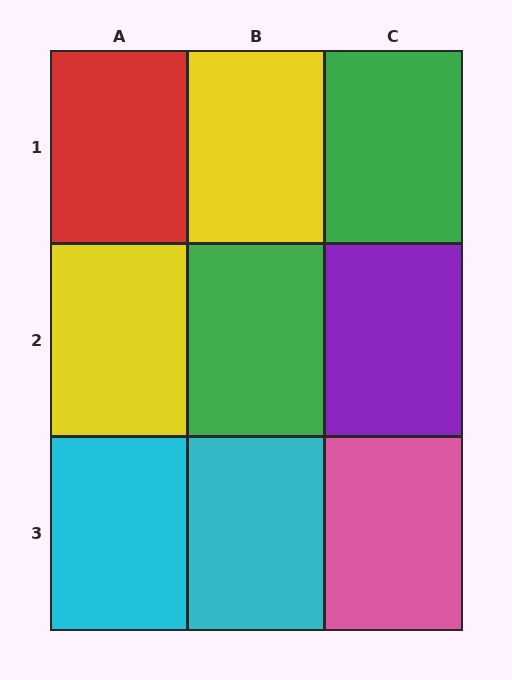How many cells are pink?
1 cell is pink.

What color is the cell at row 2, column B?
Green.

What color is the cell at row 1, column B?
Yellow.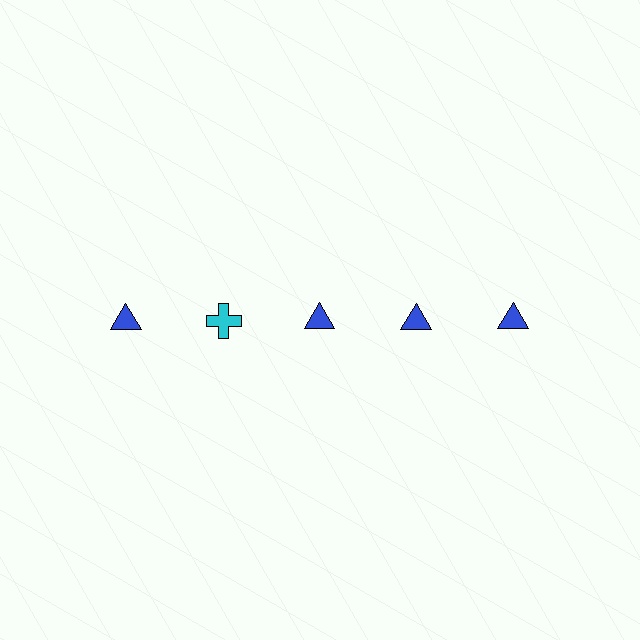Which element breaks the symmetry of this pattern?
The cyan cross in the top row, second from left column breaks the symmetry. All other shapes are blue triangles.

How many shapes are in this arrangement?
There are 5 shapes arranged in a grid pattern.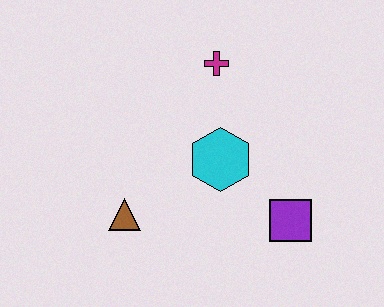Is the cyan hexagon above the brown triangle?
Yes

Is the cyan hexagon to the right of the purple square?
No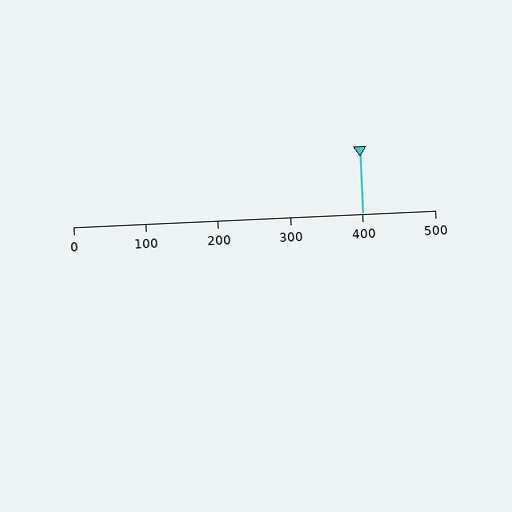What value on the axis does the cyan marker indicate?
The marker indicates approximately 400.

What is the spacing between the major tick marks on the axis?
The major ticks are spaced 100 apart.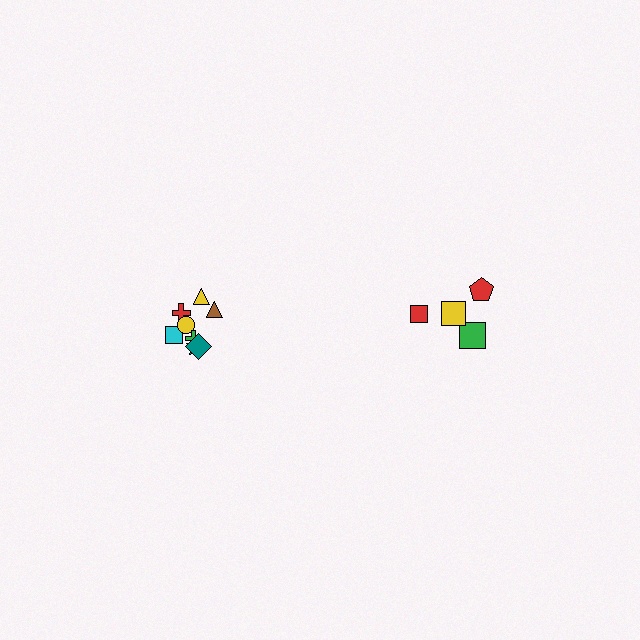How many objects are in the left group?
There are 8 objects.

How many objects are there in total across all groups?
There are 12 objects.